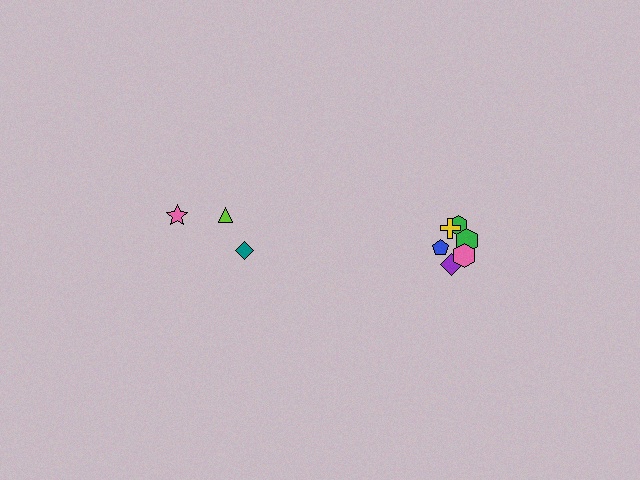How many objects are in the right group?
There are 6 objects.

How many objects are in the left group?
There are 3 objects.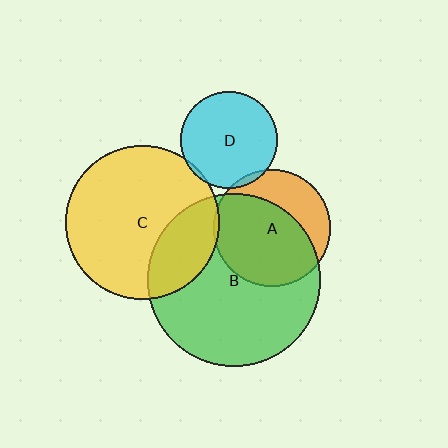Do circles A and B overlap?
Yes.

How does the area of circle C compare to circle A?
Approximately 1.7 times.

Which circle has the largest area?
Circle B (green).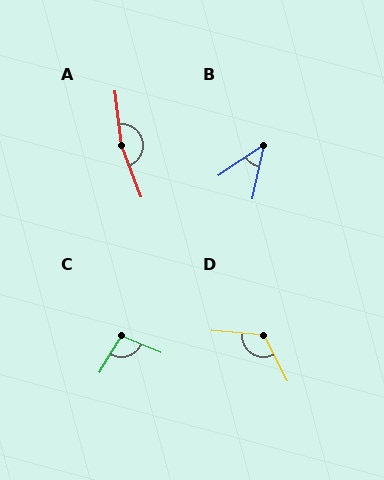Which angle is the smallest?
B, at approximately 44 degrees.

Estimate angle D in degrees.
Approximately 123 degrees.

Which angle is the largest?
A, at approximately 166 degrees.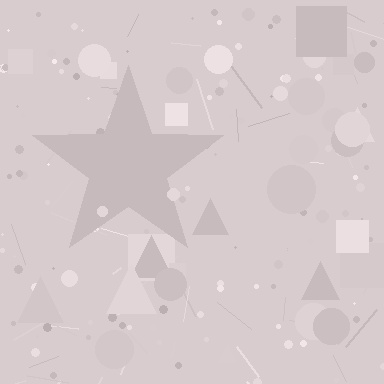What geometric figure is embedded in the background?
A star is embedded in the background.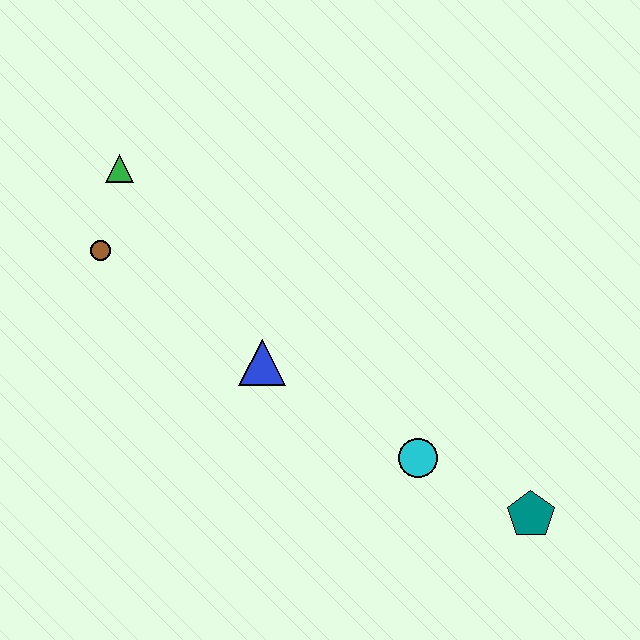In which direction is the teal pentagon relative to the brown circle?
The teal pentagon is to the right of the brown circle.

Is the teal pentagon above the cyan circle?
No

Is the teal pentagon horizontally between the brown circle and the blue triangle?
No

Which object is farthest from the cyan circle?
The green triangle is farthest from the cyan circle.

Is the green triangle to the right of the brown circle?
Yes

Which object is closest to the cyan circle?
The teal pentagon is closest to the cyan circle.